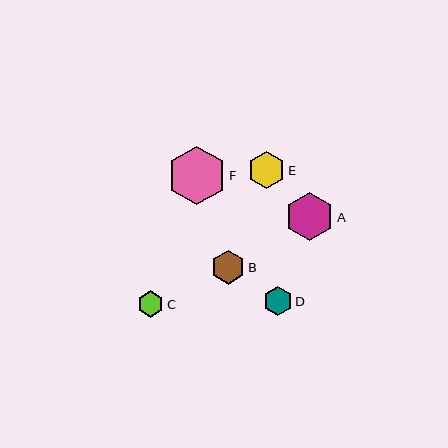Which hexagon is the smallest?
Hexagon C is the smallest with a size of approximately 26 pixels.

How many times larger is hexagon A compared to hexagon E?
Hexagon A is approximately 1.3 times the size of hexagon E.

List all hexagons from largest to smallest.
From largest to smallest: F, A, E, B, D, C.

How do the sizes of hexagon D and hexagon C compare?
Hexagon D and hexagon C are approximately the same size.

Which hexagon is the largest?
Hexagon F is the largest with a size of approximately 59 pixels.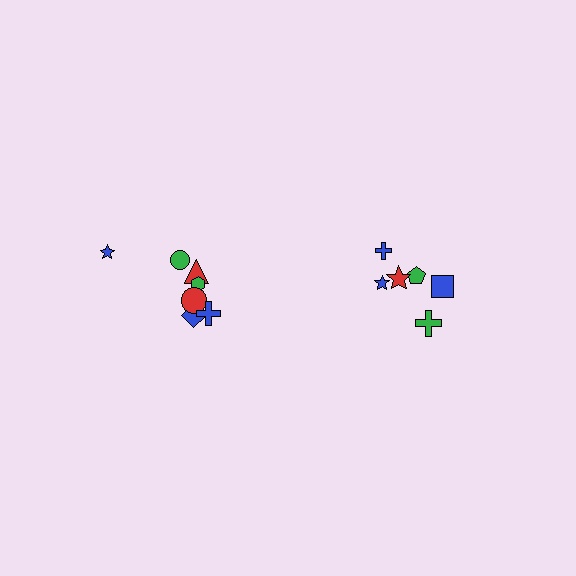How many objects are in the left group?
There are 8 objects.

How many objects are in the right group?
There are 6 objects.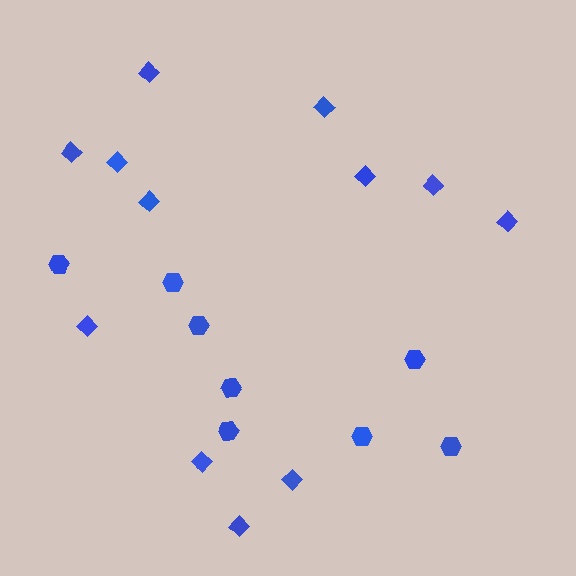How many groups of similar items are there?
There are 2 groups: one group of hexagons (8) and one group of diamonds (12).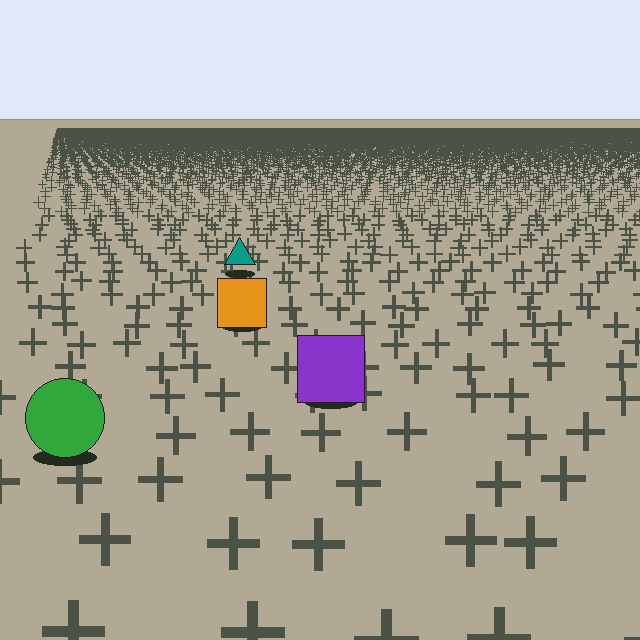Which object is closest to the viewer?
The green circle is closest. The texture marks near it are larger and more spread out.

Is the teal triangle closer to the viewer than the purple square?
No. The purple square is closer — you can tell from the texture gradient: the ground texture is coarser near it.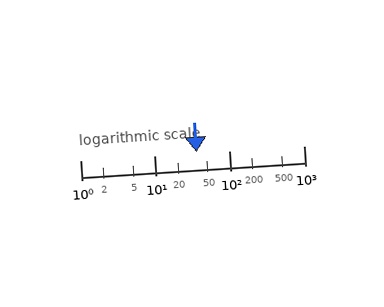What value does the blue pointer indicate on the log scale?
The pointer indicates approximately 36.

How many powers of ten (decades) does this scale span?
The scale spans 3 decades, from 1 to 1000.